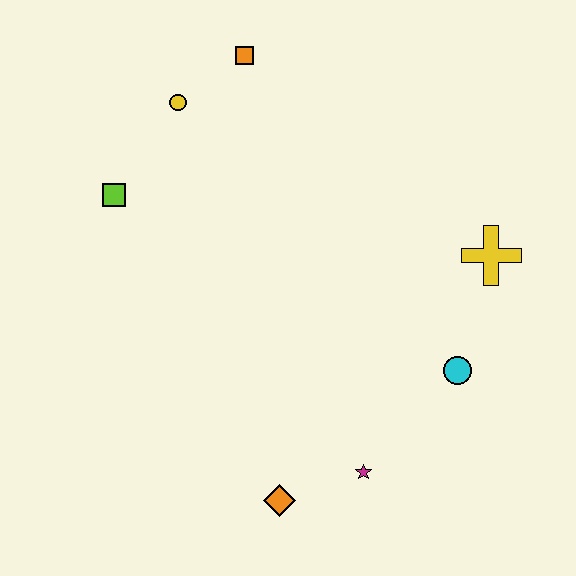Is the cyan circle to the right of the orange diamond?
Yes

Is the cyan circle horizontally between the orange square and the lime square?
No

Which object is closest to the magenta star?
The orange diamond is closest to the magenta star.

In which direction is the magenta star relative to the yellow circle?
The magenta star is below the yellow circle.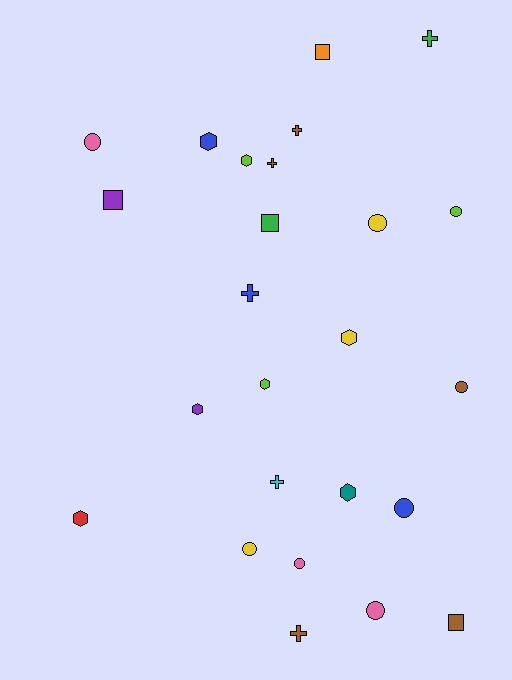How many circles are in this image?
There are 8 circles.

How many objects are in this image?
There are 25 objects.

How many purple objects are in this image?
There are 2 purple objects.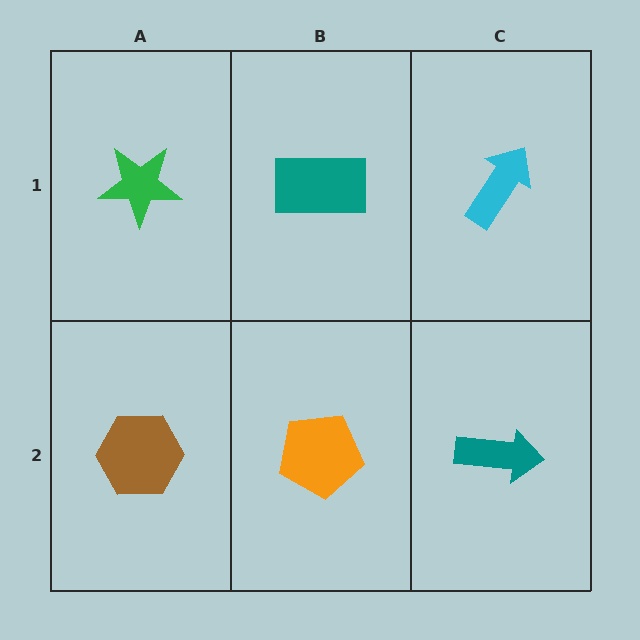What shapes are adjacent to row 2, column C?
A cyan arrow (row 1, column C), an orange pentagon (row 2, column B).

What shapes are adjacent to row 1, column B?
An orange pentagon (row 2, column B), a green star (row 1, column A), a cyan arrow (row 1, column C).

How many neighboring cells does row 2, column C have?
2.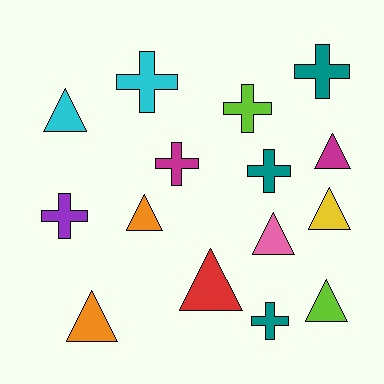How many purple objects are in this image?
There is 1 purple object.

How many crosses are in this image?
There are 7 crosses.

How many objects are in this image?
There are 15 objects.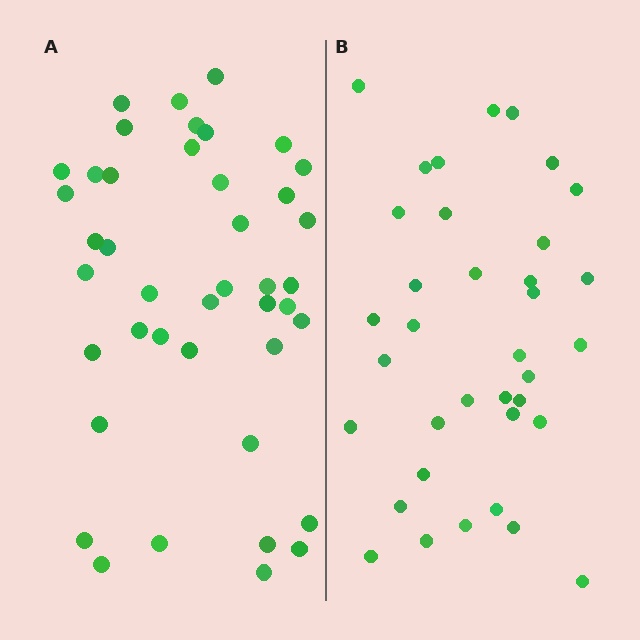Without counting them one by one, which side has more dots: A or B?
Region A (the left region) has more dots.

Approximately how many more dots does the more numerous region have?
Region A has about 6 more dots than region B.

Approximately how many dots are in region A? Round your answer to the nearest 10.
About 40 dots. (The exact count is 42, which rounds to 40.)